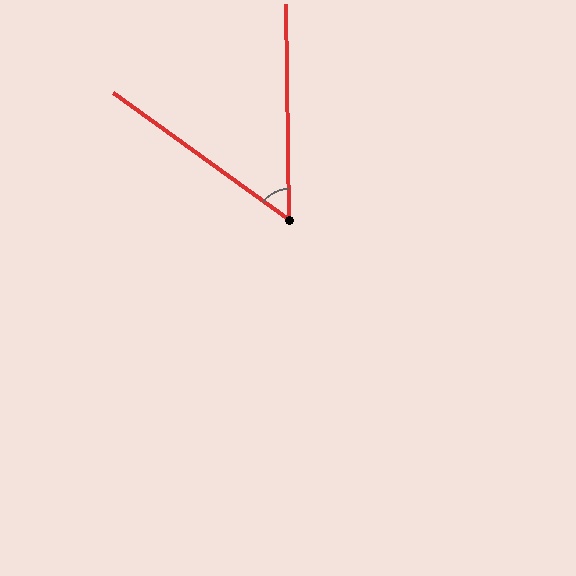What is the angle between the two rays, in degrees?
Approximately 53 degrees.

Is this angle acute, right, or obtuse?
It is acute.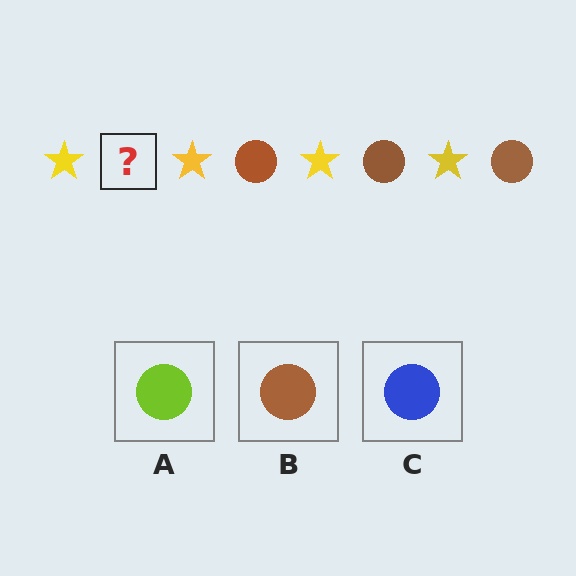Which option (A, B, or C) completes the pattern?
B.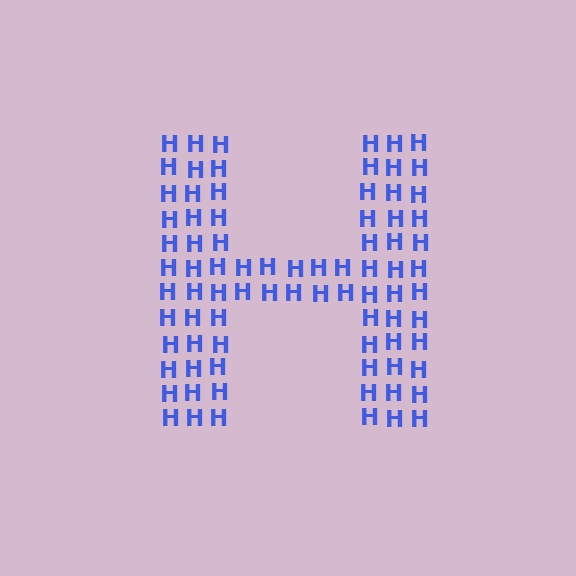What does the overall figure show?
The overall figure shows the letter H.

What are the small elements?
The small elements are letter H's.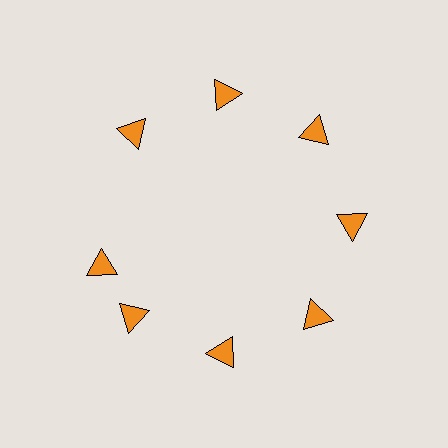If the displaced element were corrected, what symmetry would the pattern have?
It would have 8-fold rotational symmetry — the pattern would map onto itself every 45 degrees.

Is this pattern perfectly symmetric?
No. The 8 orange triangles are arranged in a ring, but one element near the 9 o'clock position is rotated out of alignment along the ring, breaking the 8-fold rotational symmetry.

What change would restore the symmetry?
The symmetry would be restored by rotating it back into even spacing with its neighbors so that all 8 triangles sit at equal angles and equal distance from the center.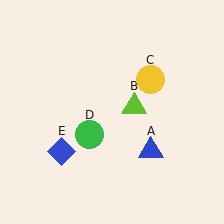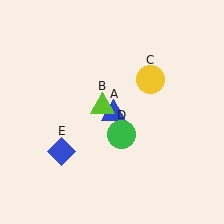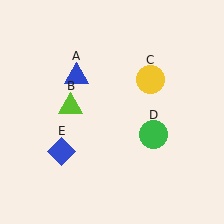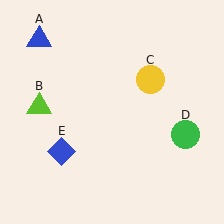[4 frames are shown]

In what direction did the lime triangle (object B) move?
The lime triangle (object B) moved left.